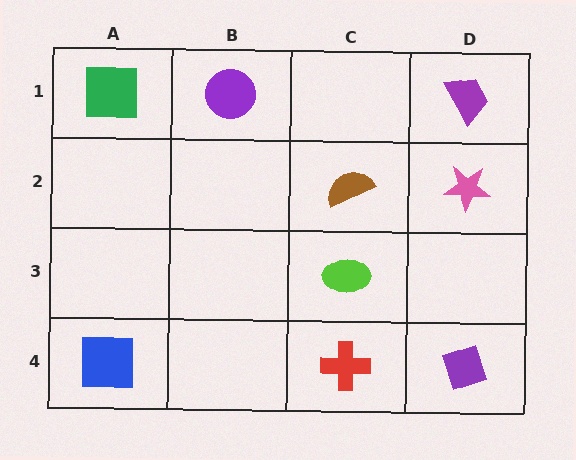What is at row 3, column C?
A lime ellipse.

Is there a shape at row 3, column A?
No, that cell is empty.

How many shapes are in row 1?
3 shapes.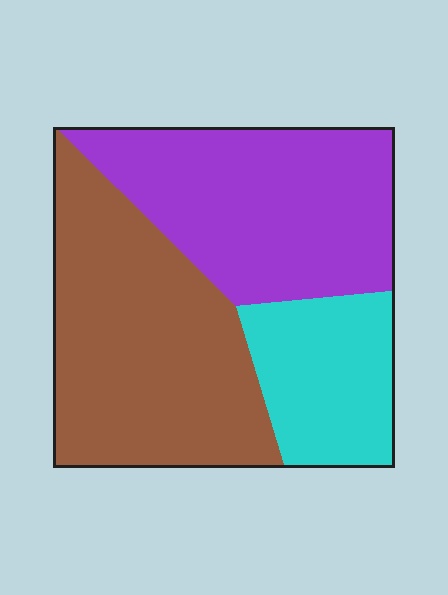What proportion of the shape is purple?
Purple takes up about three eighths (3/8) of the shape.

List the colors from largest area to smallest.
From largest to smallest: brown, purple, cyan.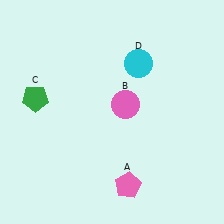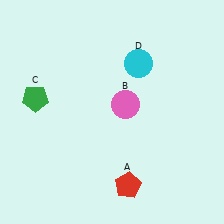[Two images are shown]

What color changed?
The pentagon (A) changed from pink in Image 1 to red in Image 2.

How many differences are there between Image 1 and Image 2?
There is 1 difference between the two images.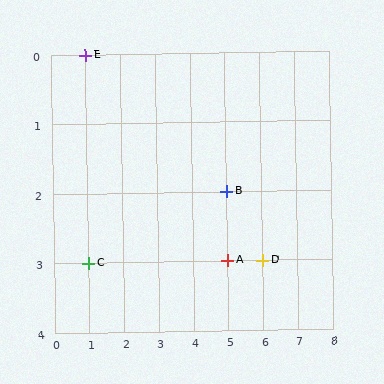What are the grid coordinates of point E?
Point E is at grid coordinates (1, 0).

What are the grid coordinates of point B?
Point B is at grid coordinates (5, 2).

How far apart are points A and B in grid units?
Points A and B are 1 row apart.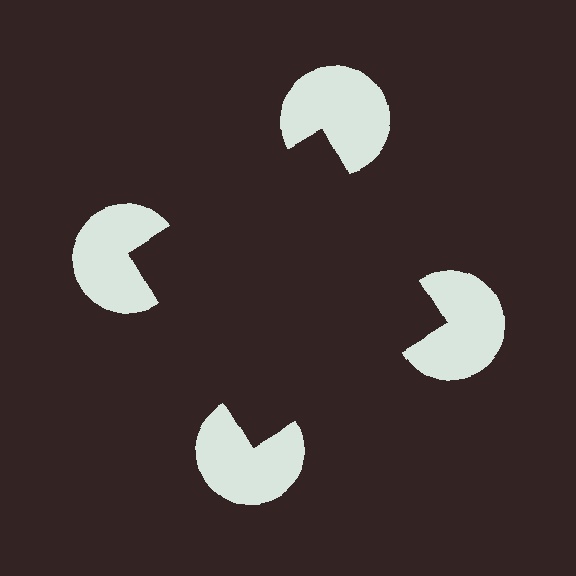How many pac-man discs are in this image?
There are 4 — one at each vertex of the illusory square.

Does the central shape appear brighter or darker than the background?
It typically appears slightly darker than the background, even though no actual brightness change is drawn.